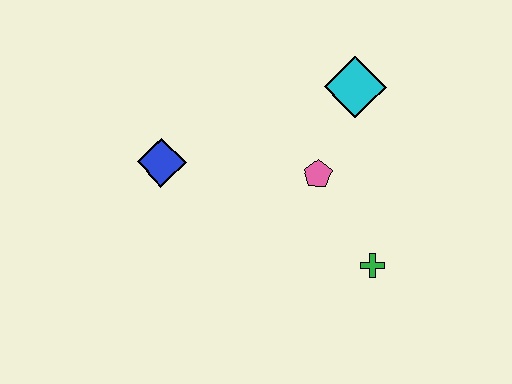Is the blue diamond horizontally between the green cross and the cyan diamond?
No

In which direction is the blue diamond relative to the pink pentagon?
The blue diamond is to the left of the pink pentagon.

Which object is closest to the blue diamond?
The pink pentagon is closest to the blue diamond.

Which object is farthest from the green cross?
The blue diamond is farthest from the green cross.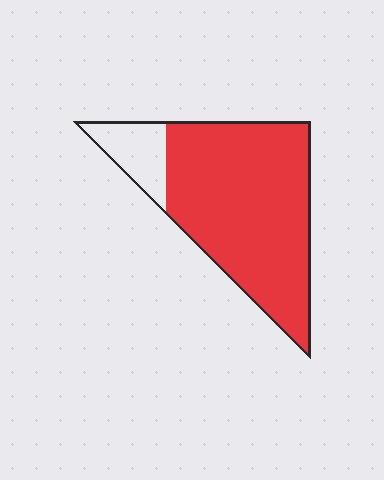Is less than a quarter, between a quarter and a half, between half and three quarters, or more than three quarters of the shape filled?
More than three quarters.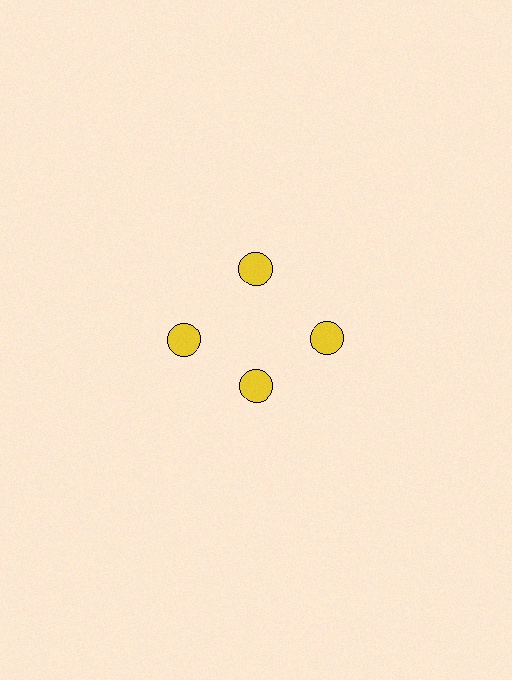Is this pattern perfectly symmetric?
No. The 4 yellow circles are arranged in a ring, but one element near the 6 o'clock position is pulled inward toward the center, breaking the 4-fold rotational symmetry.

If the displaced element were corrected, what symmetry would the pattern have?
It would have 4-fold rotational symmetry — the pattern would map onto itself every 90 degrees.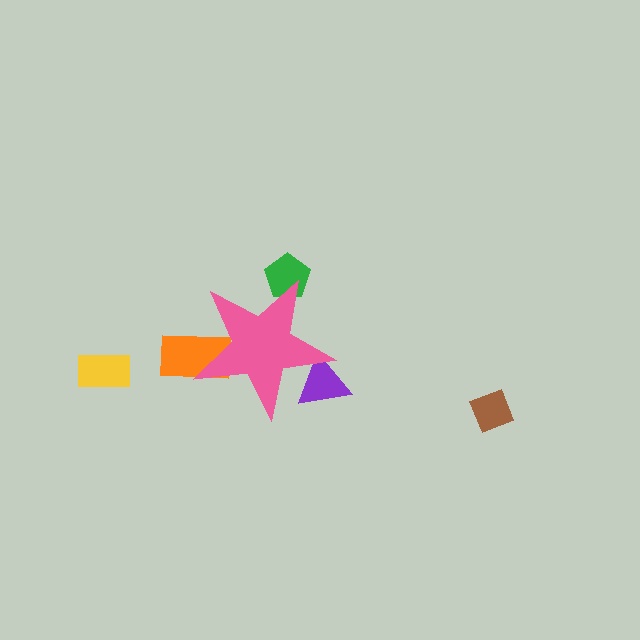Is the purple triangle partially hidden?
Yes, the purple triangle is partially hidden behind the pink star.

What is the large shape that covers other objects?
A pink star.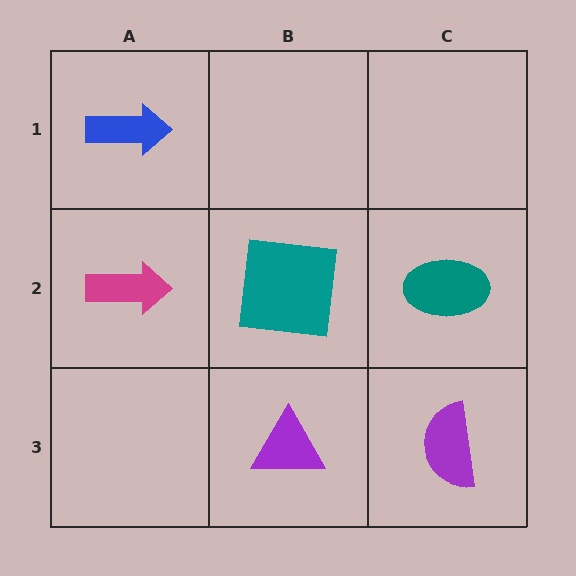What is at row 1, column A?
A blue arrow.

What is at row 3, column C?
A purple semicircle.